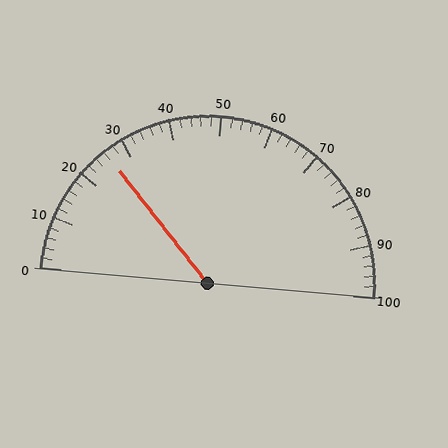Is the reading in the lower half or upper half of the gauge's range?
The reading is in the lower half of the range (0 to 100).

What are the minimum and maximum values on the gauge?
The gauge ranges from 0 to 100.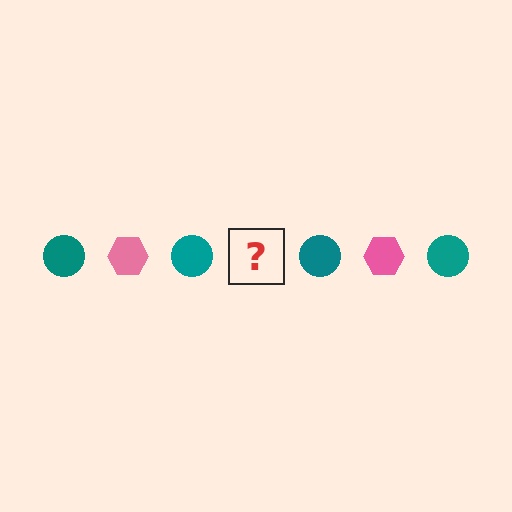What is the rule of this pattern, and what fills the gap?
The rule is that the pattern alternates between teal circle and pink hexagon. The gap should be filled with a pink hexagon.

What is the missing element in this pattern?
The missing element is a pink hexagon.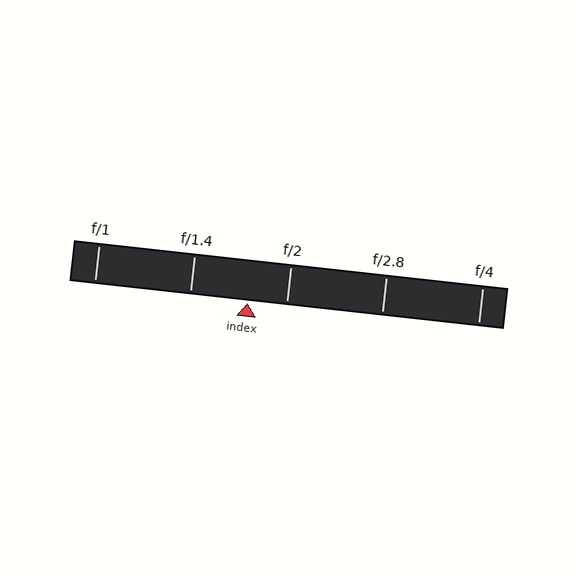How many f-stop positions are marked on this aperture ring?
There are 5 f-stop positions marked.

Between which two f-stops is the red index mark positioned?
The index mark is between f/1.4 and f/2.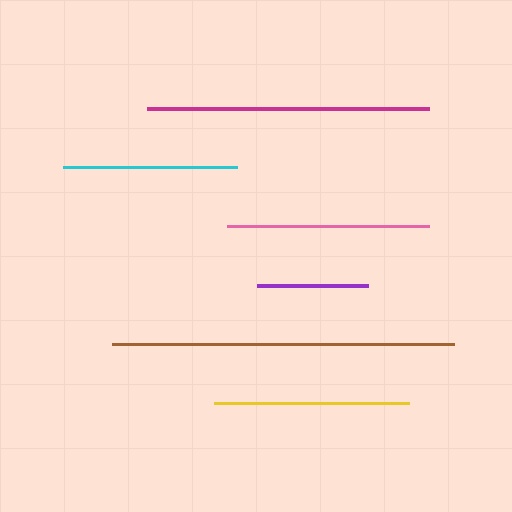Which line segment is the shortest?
The purple line is the shortest at approximately 111 pixels.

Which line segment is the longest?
The brown line is the longest at approximately 342 pixels.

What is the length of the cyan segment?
The cyan segment is approximately 174 pixels long.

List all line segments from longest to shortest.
From longest to shortest: brown, magenta, pink, yellow, cyan, purple.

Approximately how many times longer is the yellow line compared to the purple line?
The yellow line is approximately 1.8 times the length of the purple line.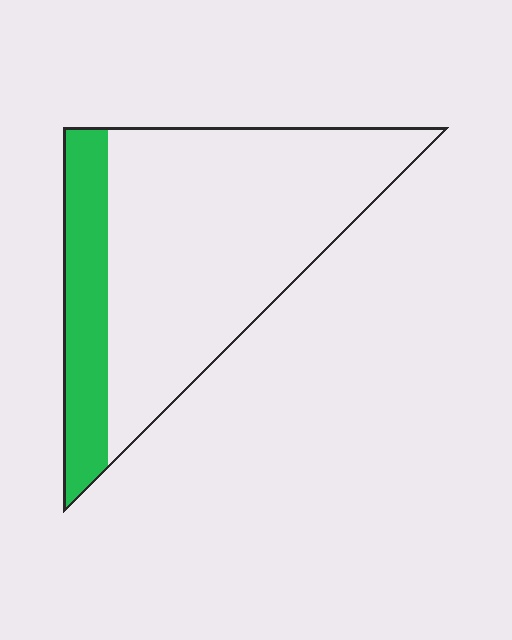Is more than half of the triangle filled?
No.